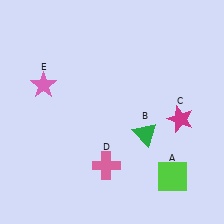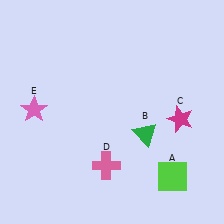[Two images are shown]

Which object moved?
The pink star (E) moved down.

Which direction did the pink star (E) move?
The pink star (E) moved down.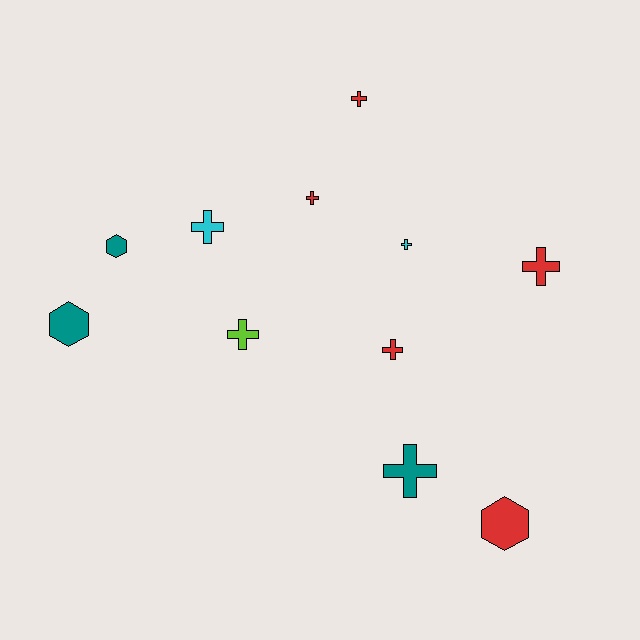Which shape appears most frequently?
Cross, with 8 objects.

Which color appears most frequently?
Red, with 5 objects.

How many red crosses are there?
There are 4 red crosses.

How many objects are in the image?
There are 11 objects.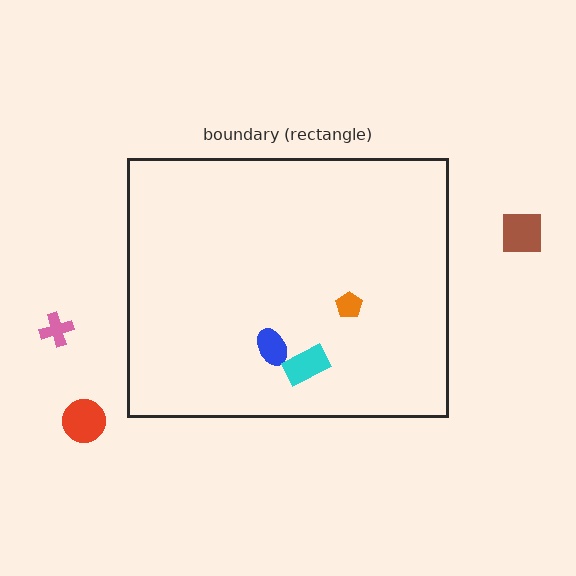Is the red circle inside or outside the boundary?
Outside.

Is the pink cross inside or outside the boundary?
Outside.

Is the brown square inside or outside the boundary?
Outside.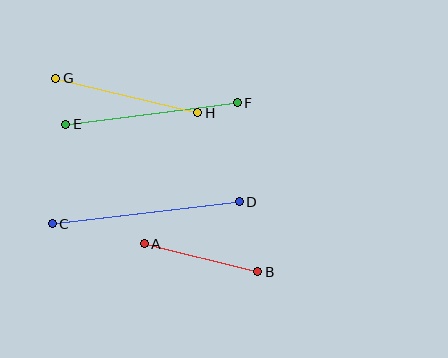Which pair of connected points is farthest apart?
Points C and D are farthest apart.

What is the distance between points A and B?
The distance is approximately 117 pixels.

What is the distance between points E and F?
The distance is approximately 173 pixels.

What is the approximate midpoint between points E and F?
The midpoint is at approximately (152, 113) pixels.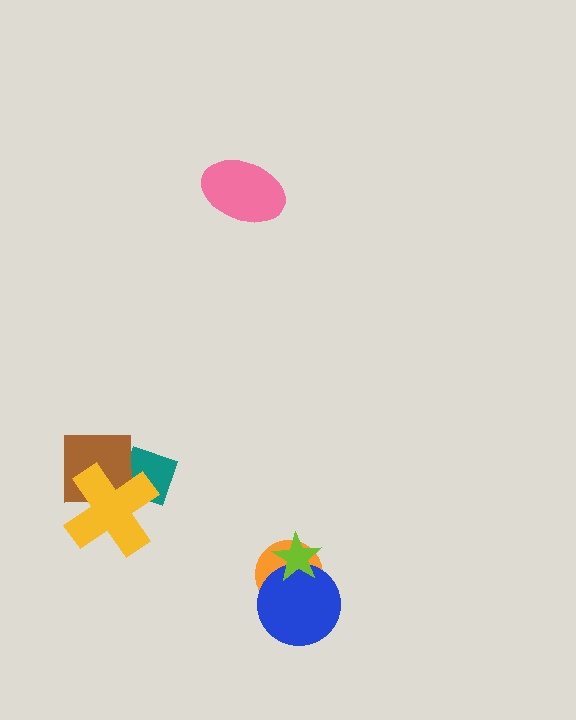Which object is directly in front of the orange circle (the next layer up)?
The blue circle is directly in front of the orange circle.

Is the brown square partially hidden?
Yes, it is partially covered by another shape.